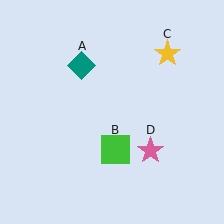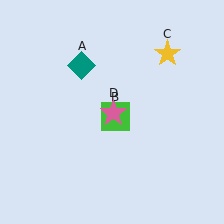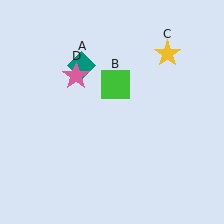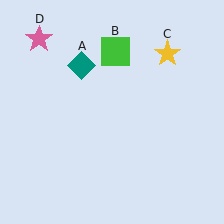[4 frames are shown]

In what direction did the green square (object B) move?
The green square (object B) moved up.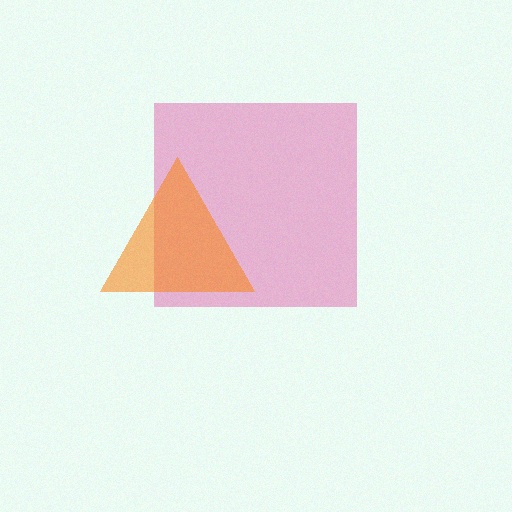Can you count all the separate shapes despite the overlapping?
Yes, there are 2 separate shapes.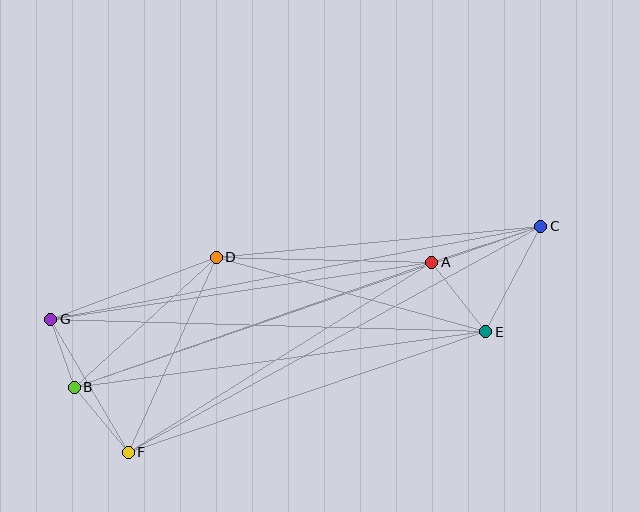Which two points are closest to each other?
Points B and G are closest to each other.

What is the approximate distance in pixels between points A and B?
The distance between A and B is approximately 379 pixels.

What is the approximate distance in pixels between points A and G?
The distance between A and G is approximately 385 pixels.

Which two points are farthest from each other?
Points C and G are farthest from each other.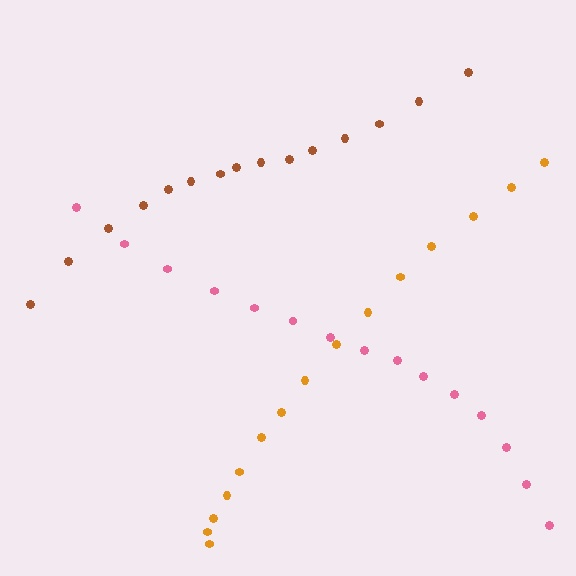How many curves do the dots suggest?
There are 3 distinct paths.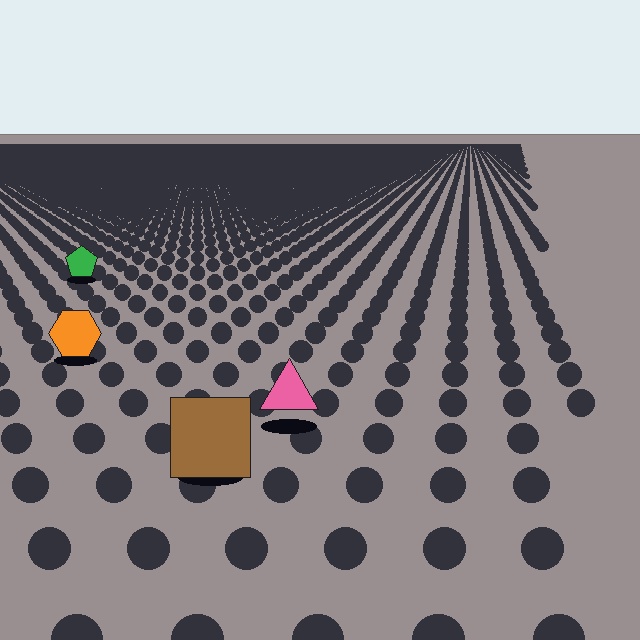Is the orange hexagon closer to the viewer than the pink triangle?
No. The pink triangle is closer — you can tell from the texture gradient: the ground texture is coarser near it.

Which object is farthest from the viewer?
The green pentagon is farthest from the viewer. It appears smaller and the ground texture around it is denser.